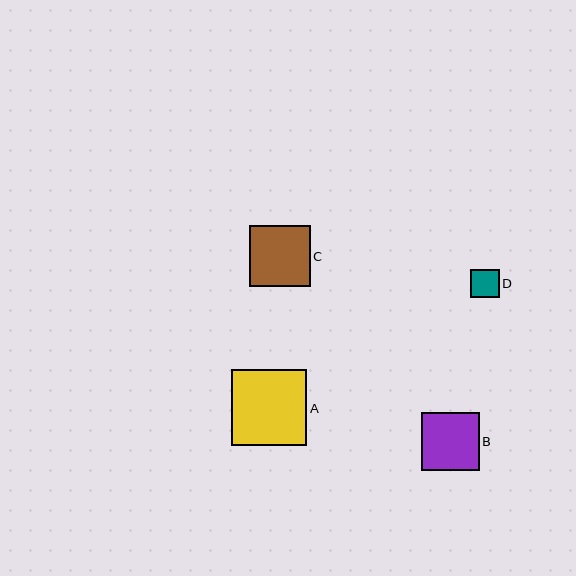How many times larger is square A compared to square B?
Square A is approximately 1.3 times the size of square B.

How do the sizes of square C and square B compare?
Square C and square B are approximately the same size.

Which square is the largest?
Square A is the largest with a size of approximately 75 pixels.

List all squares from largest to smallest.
From largest to smallest: A, C, B, D.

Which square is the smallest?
Square D is the smallest with a size of approximately 28 pixels.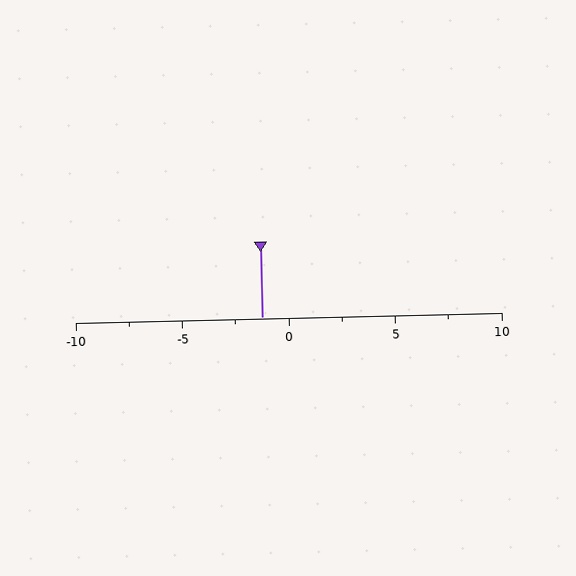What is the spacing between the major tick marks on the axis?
The major ticks are spaced 5 apart.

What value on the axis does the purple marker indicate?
The marker indicates approximately -1.2.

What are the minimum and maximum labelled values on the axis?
The axis runs from -10 to 10.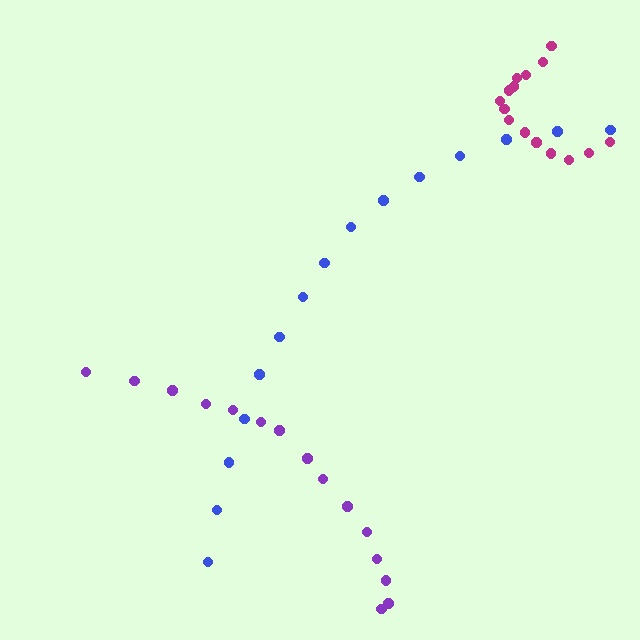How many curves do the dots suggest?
There are 3 distinct paths.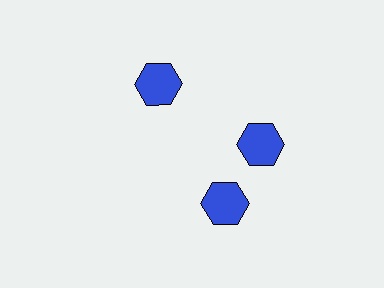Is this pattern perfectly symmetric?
No. The 3 blue hexagons are arranged in a ring, but one element near the 7 o'clock position is rotated out of alignment along the ring, breaking the 3-fold rotational symmetry.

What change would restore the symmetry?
The symmetry would be restored by rotating it back into even spacing with its neighbors so that all 3 hexagons sit at equal angles and equal distance from the center.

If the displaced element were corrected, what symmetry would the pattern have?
It would have 3-fold rotational symmetry — the pattern would map onto itself every 120 degrees.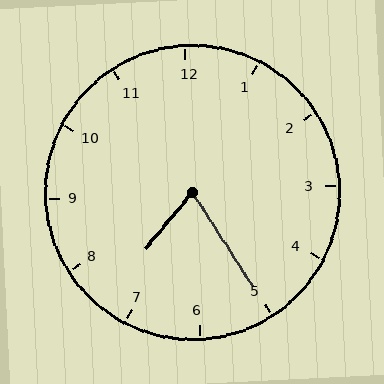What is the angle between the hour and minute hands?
Approximately 72 degrees.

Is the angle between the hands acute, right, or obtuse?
It is acute.